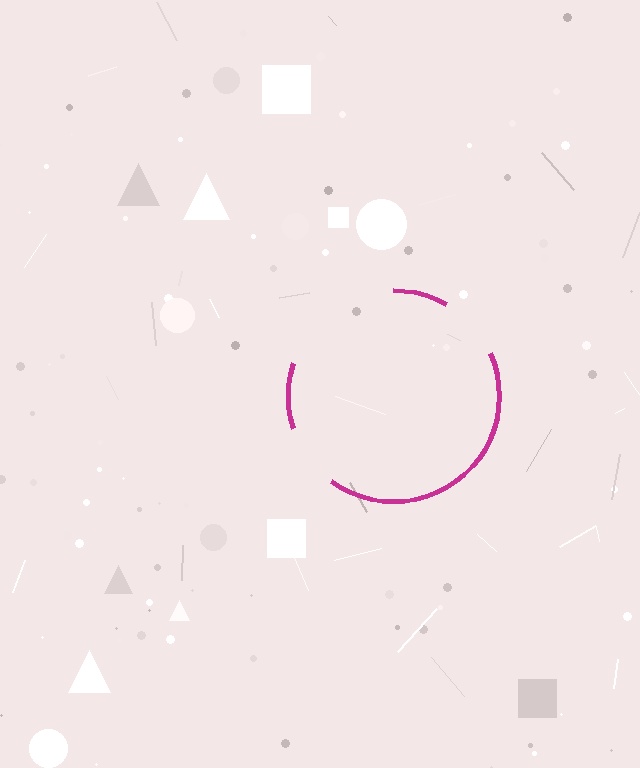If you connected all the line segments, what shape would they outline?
They would outline a circle.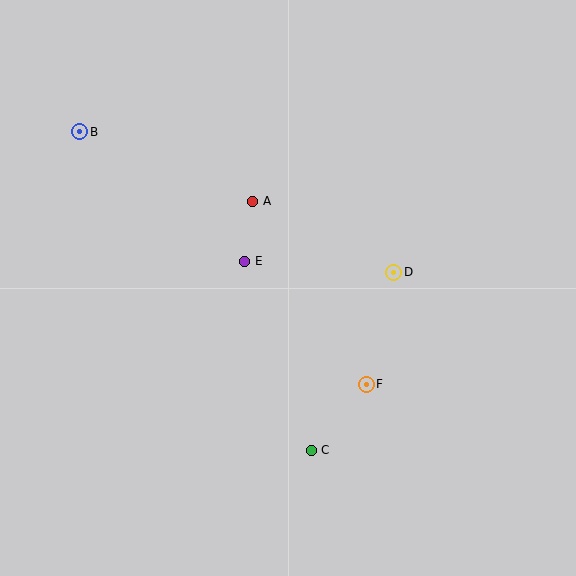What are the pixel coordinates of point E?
Point E is at (245, 261).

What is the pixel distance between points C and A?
The distance between C and A is 256 pixels.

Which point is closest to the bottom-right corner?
Point F is closest to the bottom-right corner.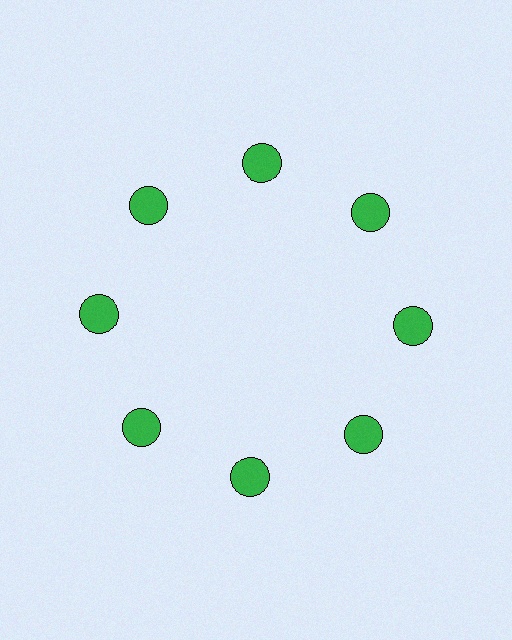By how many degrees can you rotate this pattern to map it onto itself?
The pattern maps onto itself every 45 degrees of rotation.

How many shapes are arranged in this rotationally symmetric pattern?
There are 8 shapes, arranged in 8 groups of 1.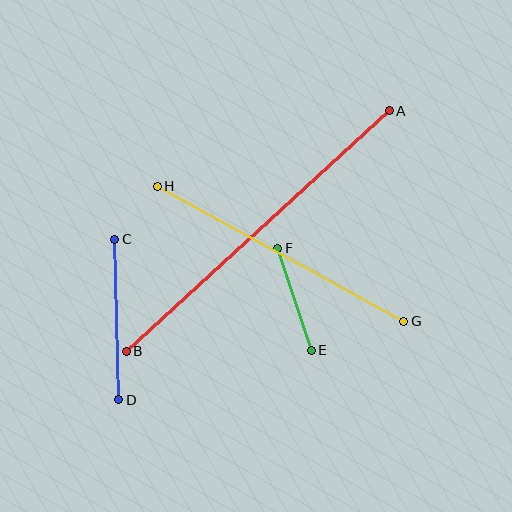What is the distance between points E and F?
The distance is approximately 107 pixels.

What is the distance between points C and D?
The distance is approximately 161 pixels.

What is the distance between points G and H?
The distance is approximately 281 pixels.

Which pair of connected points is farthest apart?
Points A and B are farthest apart.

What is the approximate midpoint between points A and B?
The midpoint is at approximately (258, 231) pixels.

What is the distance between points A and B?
The distance is approximately 356 pixels.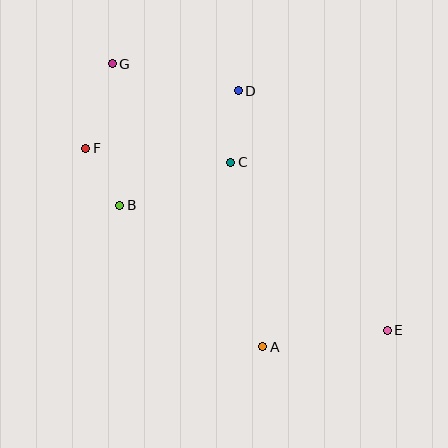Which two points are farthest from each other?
Points E and G are farthest from each other.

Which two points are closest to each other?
Points B and F are closest to each other.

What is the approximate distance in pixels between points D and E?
The distance between D and E is approximately 282 pixels.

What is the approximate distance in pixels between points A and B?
The distance between A and B is approximately 201 pixels.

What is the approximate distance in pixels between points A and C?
The distance between A and C is approximately 187 pixels.